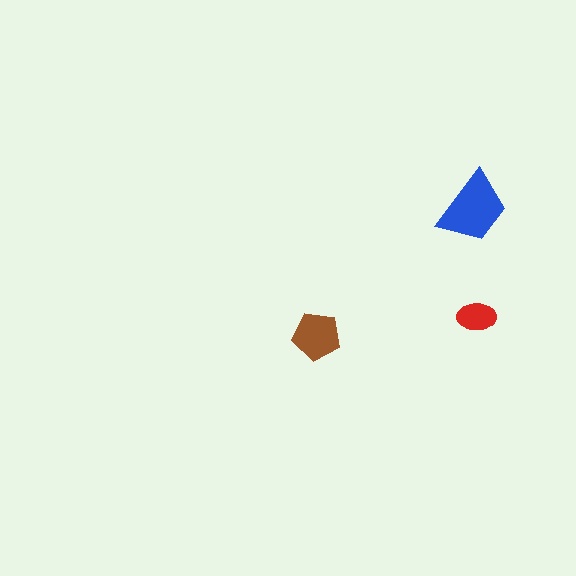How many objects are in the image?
There are 3 objects in the image.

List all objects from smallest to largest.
The red ellipse, the brown pentagon, the blue trapezoid.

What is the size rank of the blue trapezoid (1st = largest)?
1st.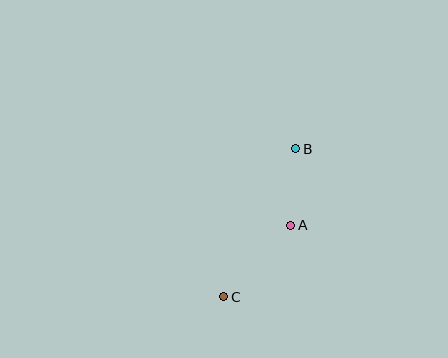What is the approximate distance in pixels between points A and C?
The distance between A and C is approximately 98 pixels.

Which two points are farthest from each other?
Points B and C are farthest from each other.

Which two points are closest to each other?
Points A and B are closest to each other.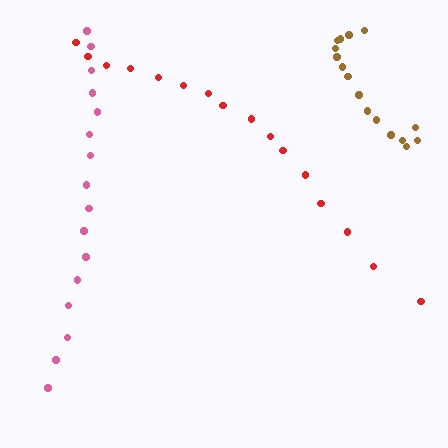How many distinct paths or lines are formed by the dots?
There are 3 distinct paths.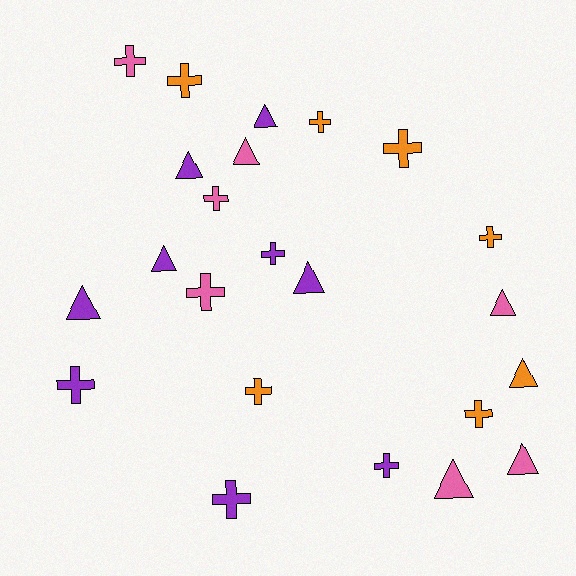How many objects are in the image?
There are 23 objects.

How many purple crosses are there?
There are 4 purple crosses.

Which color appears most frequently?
Purple, with 9 objects.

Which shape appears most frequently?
Cross, with 13 objects.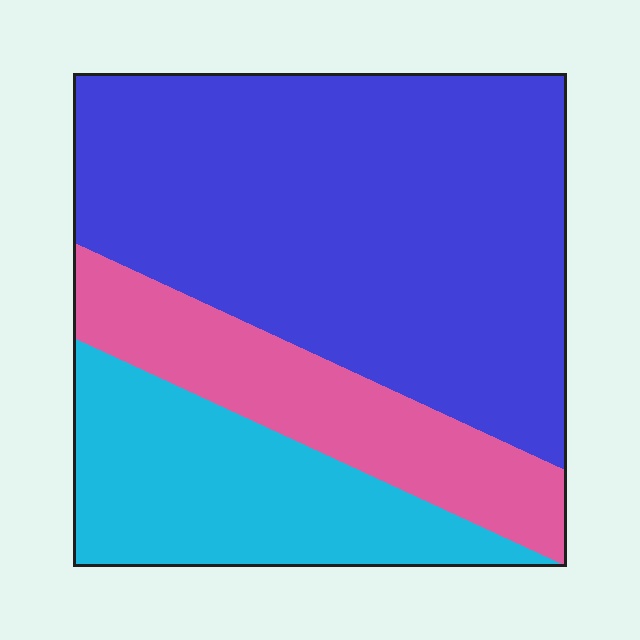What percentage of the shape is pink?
Pink covers 19% of the shape.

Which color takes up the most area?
Blue, at roughly 55%.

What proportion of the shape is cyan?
Cyan covers 23% of the shape.